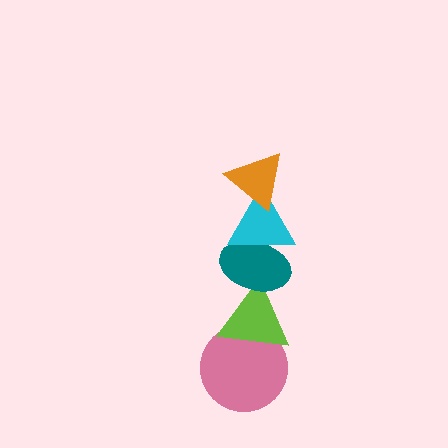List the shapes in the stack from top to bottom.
From top to bottom: the orange triangle, the cyan triangle, the teal ellipse, the lime triangle, the pink circle.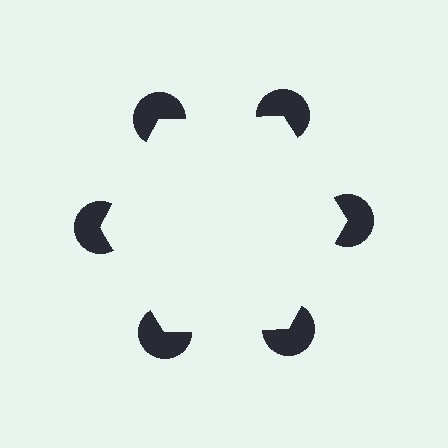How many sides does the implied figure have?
6 sides.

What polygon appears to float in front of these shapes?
An illusory hexagon — its edges are inferred from the aligned wedge cuts in the pac-man discs, not physically drawn.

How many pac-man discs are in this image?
There are 6 — one at each vertex of the illusory hexagon.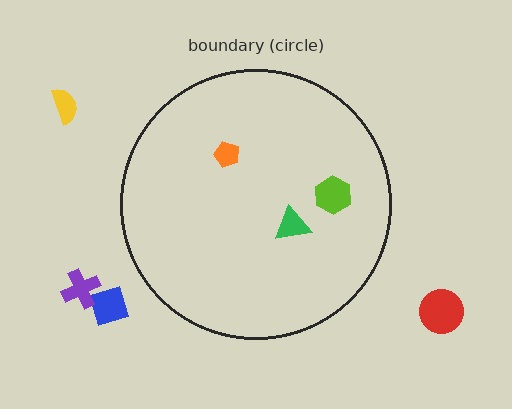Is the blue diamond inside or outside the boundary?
Outside.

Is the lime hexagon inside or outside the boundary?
Inside.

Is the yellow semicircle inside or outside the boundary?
Outside.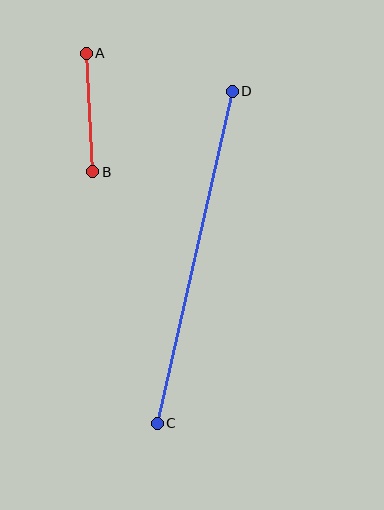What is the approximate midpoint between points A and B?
The midpoint is at approximately (89, 112) pixels.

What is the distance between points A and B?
The distance is approximately 118 pixels.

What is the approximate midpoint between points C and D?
The midpoint is at approximately (195, 257) pixels.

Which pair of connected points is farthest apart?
Points C and D are farthest apart.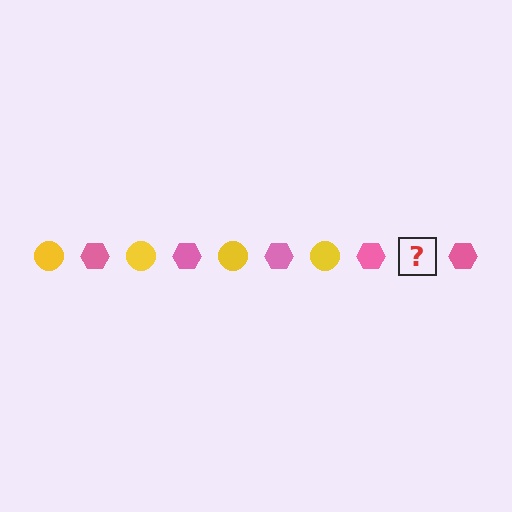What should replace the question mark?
The question mark should be replaced with a yellow circle.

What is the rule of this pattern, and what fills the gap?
The rule is that the pattern alternates between yellow circle and pink hexagon. The gap should be filled with a yellow circle.